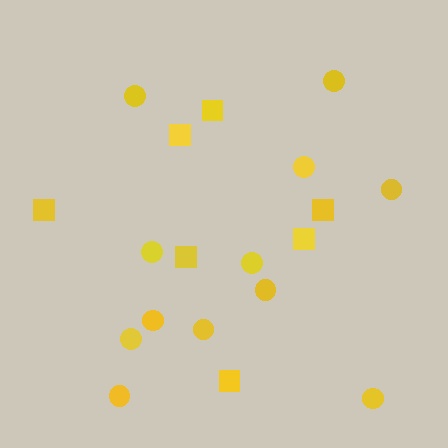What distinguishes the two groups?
There are 2 groups: one group of squares (7) and one group of circles (12).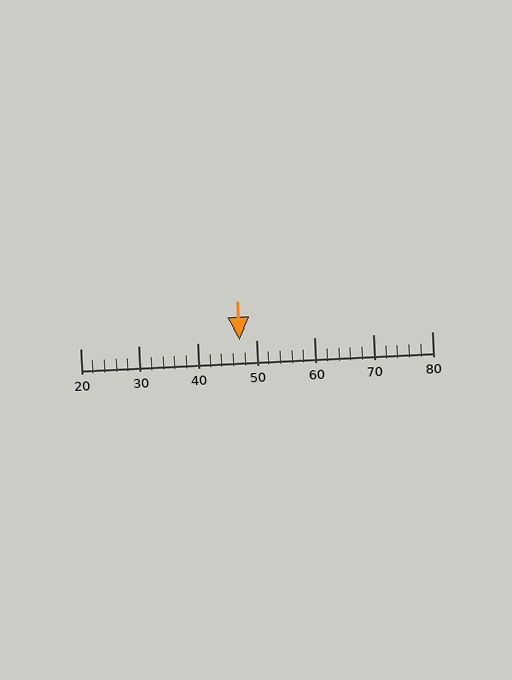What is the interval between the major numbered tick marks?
The major tick marks are spaced 10 units apart.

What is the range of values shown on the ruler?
The ruler shows values from 20 to 80.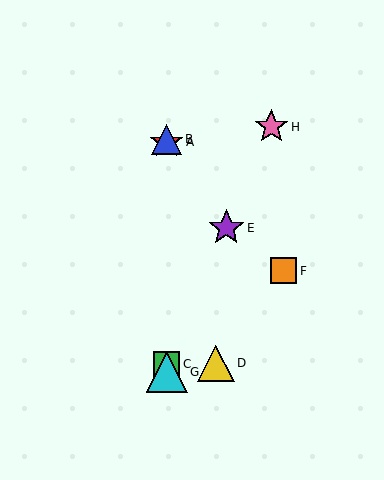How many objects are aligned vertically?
4 objects (A, B, C, G) are aligned vertically.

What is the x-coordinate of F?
Object F is at x≈284.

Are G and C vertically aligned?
Yes, both are at x≈167.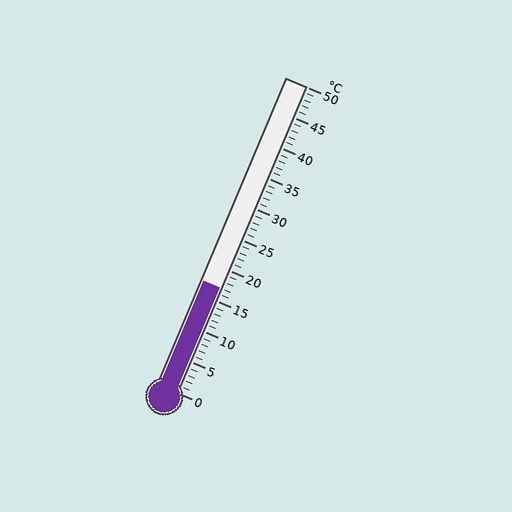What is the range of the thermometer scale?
The thermometer scale ranges from 0°C to 50°C.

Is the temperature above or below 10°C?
The temperature is above 10°C.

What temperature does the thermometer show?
The thermometer shows approximately 17°C.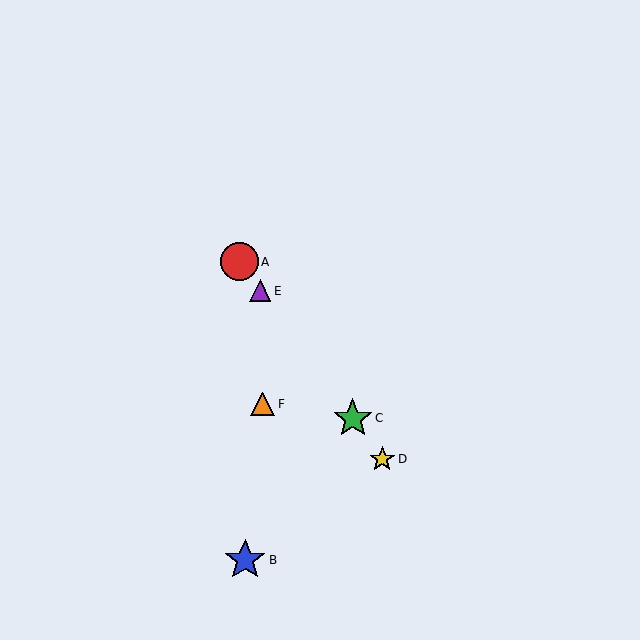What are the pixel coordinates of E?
Object E is at (260, 291).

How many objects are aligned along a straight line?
4 objects (A, C, D, E) are aligned along a straight line.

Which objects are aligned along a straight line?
Objects A, C, D, E are aligned along a straight line.